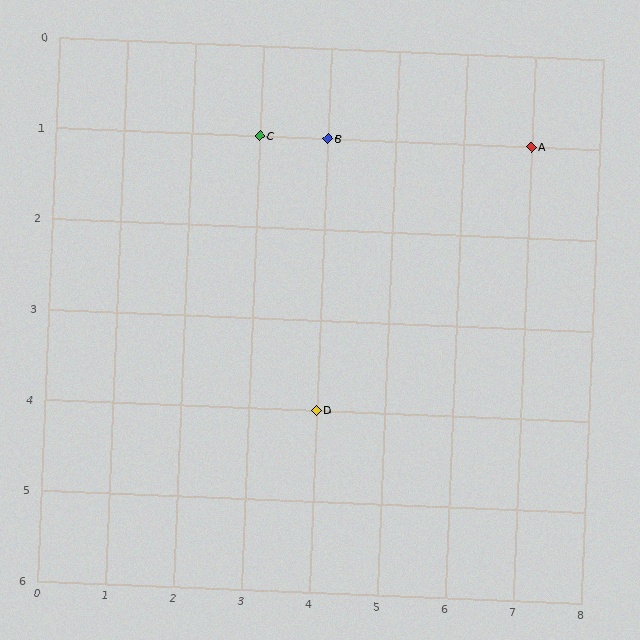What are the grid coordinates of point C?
Point C is at grid coordinates (3, 1).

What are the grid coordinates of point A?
Point A is at grid coordinates (7, 1).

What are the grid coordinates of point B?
Point B is at grid coordinates (4, 1).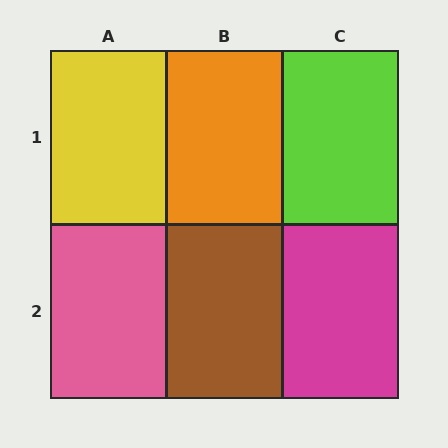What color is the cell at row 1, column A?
Yellow.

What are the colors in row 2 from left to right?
Pink, brown, magenta.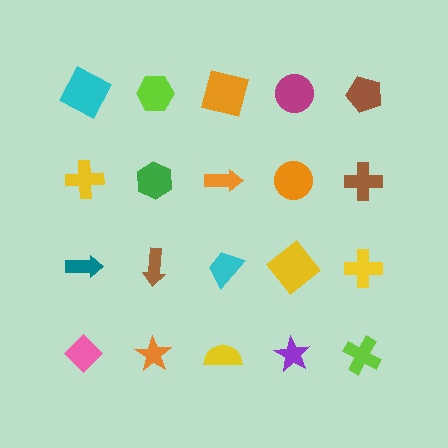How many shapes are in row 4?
5 shapes.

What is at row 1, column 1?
A cyan square.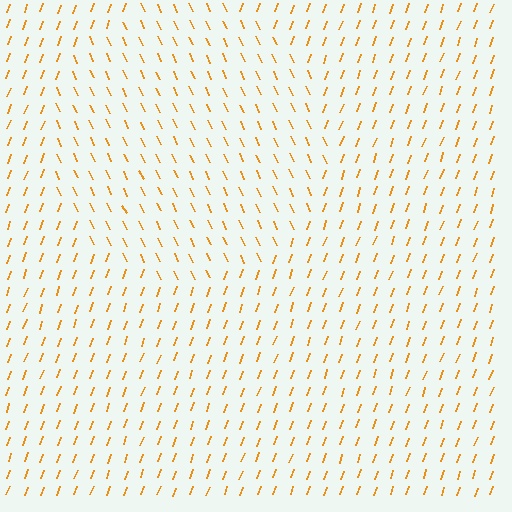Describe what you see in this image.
The image is filled with small orange line segments. A circle region in the image has lines oriented differently from the surrounding lines, creating a visible texture boundary.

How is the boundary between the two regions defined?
The boundary is defined purely by a change in line orientation (approximately 45 degrees difference). All lines are the same color and thickness.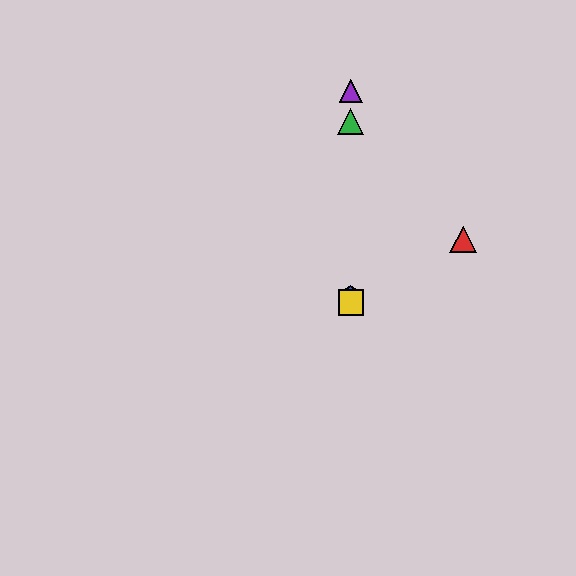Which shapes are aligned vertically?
The blue hexagon, the green triangle, the yellow square, the purple triangle are aligned vertically.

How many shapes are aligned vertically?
4 shapes (the blue hexagon, the green triangle, the yellow square, the purple triangle) are aligned vertically.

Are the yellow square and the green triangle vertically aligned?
Yes, both are at x≈351.